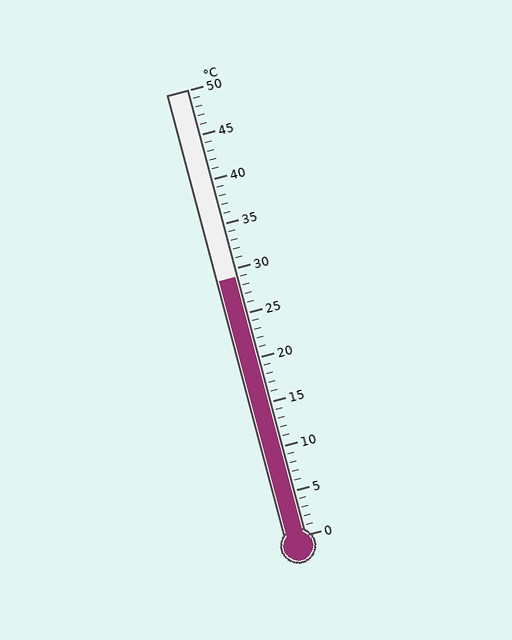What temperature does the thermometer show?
The thermometer shows approximately 29°C.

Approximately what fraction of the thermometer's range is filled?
The thermometer is filled to approximately 60% of its range.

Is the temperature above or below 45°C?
The temperature is below 45°C.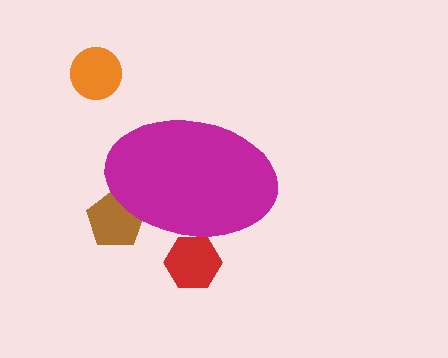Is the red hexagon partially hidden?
Yes, the red hexagon is partially hidden behind the magenta ellipse.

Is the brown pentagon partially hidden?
Yes, the brown pentagon is partially hidden behind the magenta ellipse.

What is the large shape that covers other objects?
A magenta ellipse.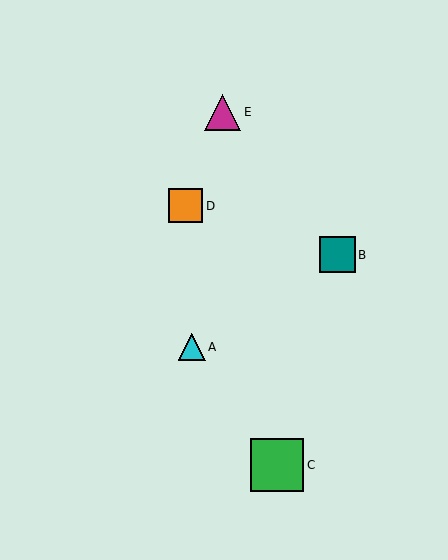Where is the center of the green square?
The center of the green square is at (277, 465).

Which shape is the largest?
The green square (labeled C) is the largest.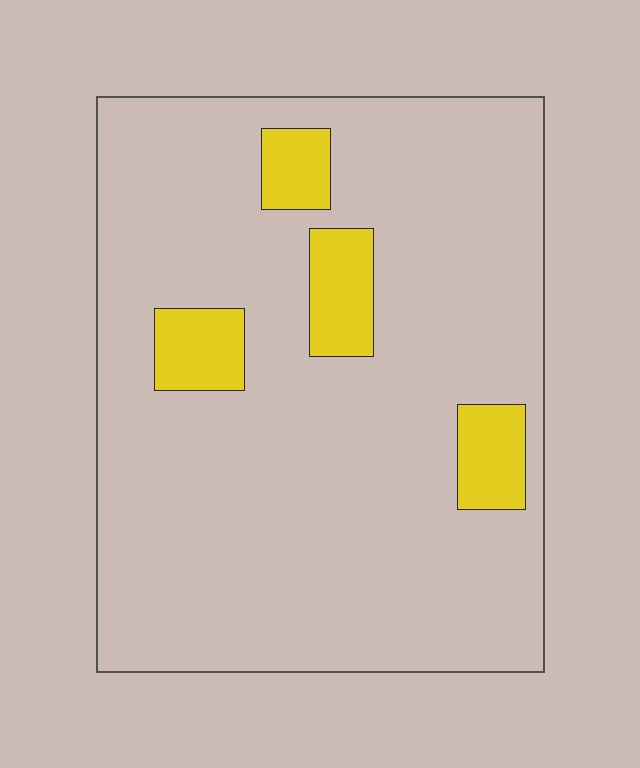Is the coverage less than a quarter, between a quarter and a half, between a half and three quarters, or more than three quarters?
Less than a quarter.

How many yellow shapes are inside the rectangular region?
4.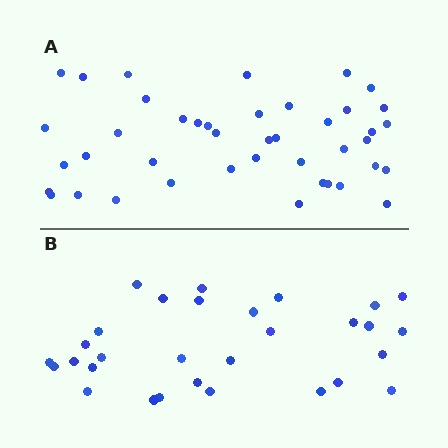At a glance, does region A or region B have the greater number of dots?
Region A (the top region) has more dots.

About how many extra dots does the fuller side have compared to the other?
Region A has roughly 12 or so more dots than region B.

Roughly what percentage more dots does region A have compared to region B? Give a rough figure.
About 40% more.